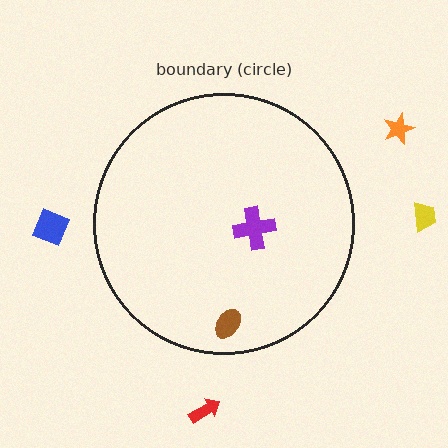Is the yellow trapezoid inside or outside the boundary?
Outside.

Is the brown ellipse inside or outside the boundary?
Inside.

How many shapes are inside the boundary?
2 inside, 4 outside.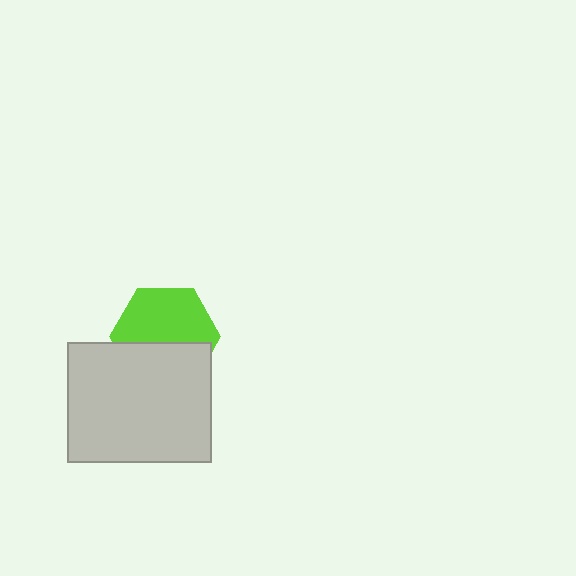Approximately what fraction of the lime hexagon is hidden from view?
Roughly 43% of the lime hexagon is hidden behind the light gray rectangle.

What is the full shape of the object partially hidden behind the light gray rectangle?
The partially hidden object is a lime hexagon.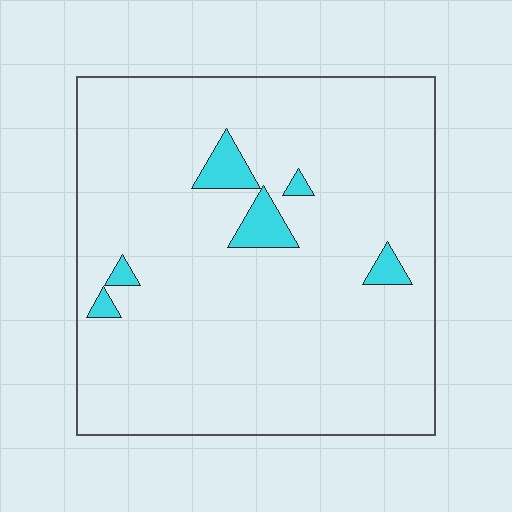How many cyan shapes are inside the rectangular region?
6.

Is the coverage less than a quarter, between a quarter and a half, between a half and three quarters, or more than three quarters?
Less than a quarter.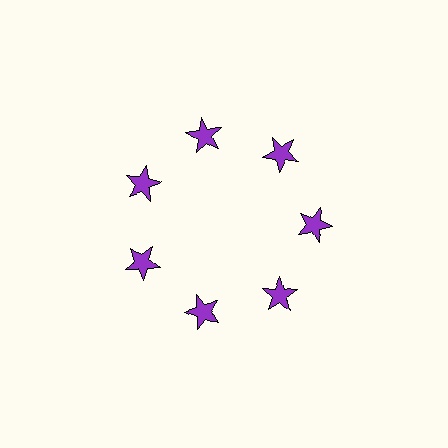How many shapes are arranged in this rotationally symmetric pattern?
There are 7 shapes, arranged in 7 groups of 1.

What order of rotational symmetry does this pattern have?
This pattern has 7-fold rotational symmetry.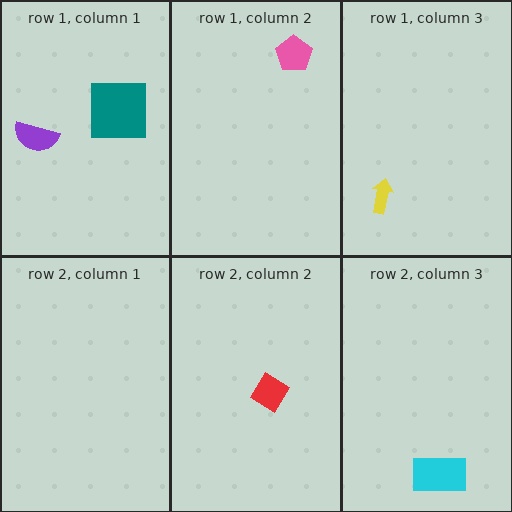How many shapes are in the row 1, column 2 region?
1.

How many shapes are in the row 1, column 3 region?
1.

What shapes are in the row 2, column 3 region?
The cyan rectangle.